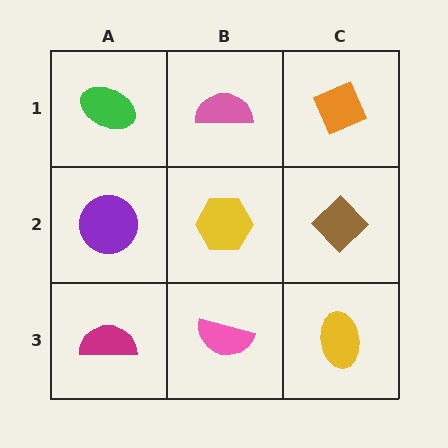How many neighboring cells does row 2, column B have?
4.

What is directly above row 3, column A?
A purple circle.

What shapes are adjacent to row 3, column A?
A purple circle (row 2, column A), a pink semicircle (row 3, column B).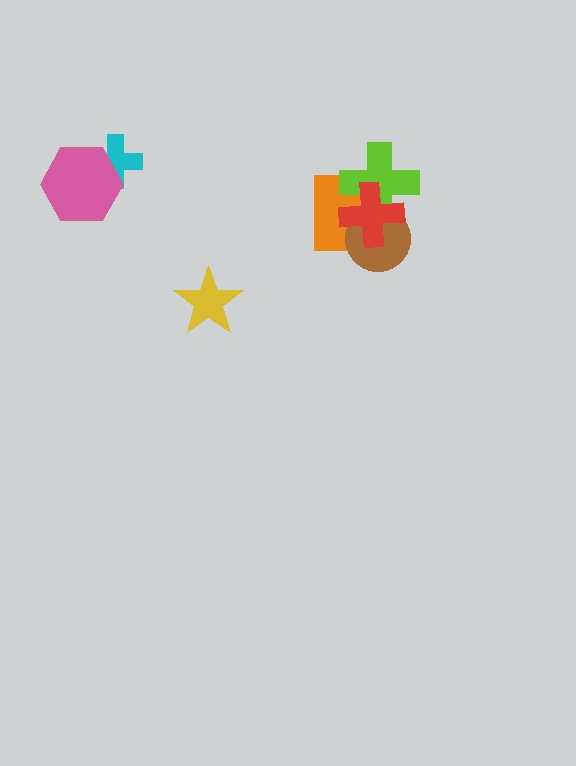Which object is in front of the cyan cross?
The pink hexagon is in front of the cyan cross.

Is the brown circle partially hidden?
Yes, it is partially covered by another shape.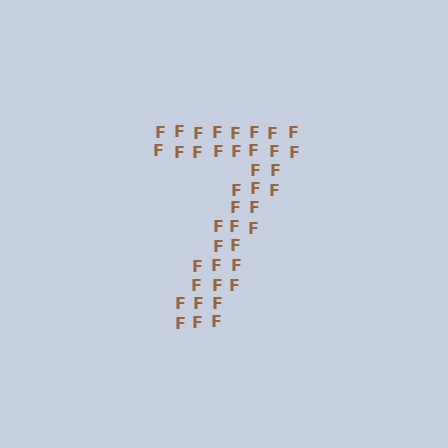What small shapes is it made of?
It is made of small letter F's.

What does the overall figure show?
The overall figure shows the digit 7.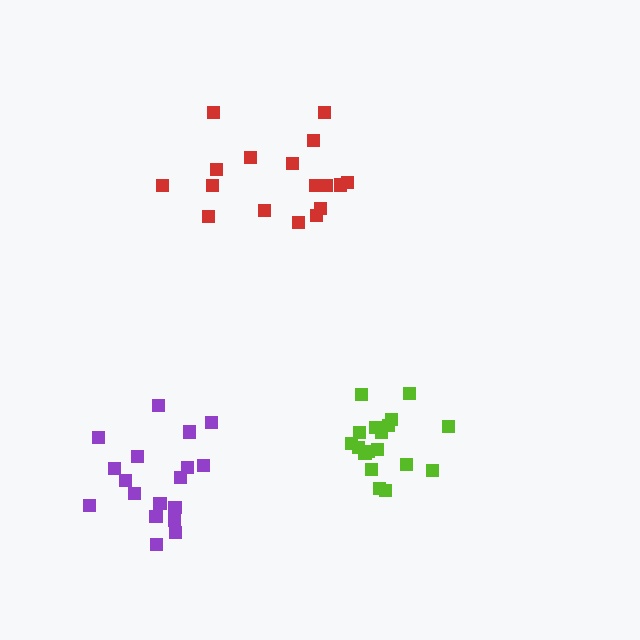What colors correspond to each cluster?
The clusters are colored: red, lime, purple.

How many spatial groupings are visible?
There are 3 spatial groupings.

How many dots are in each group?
Group 1: 17 dots, Group 2: 18 dots, Group 3: 18 dots (53 total).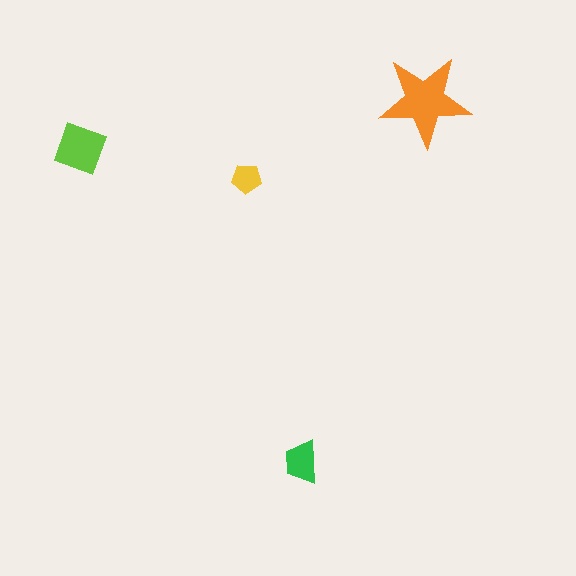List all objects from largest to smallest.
The orange star, the lime square, the green trapezoid, the yellow pentagon.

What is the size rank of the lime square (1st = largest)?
2nd.